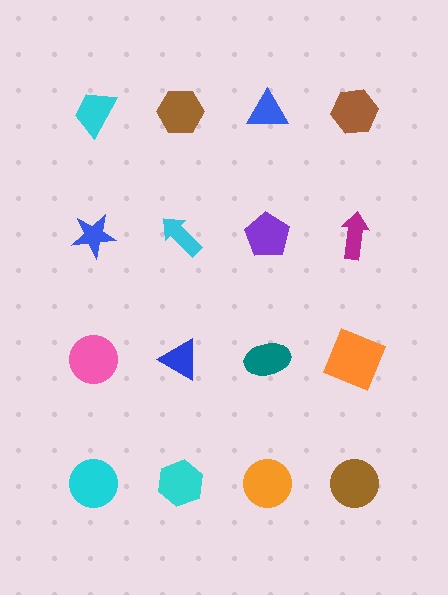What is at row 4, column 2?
A cyan hexagon.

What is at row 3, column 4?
An orange square.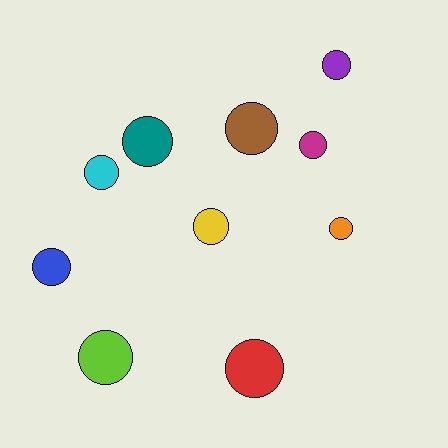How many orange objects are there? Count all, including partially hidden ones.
There is 1 orange object.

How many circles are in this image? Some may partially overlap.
There are 10 circles.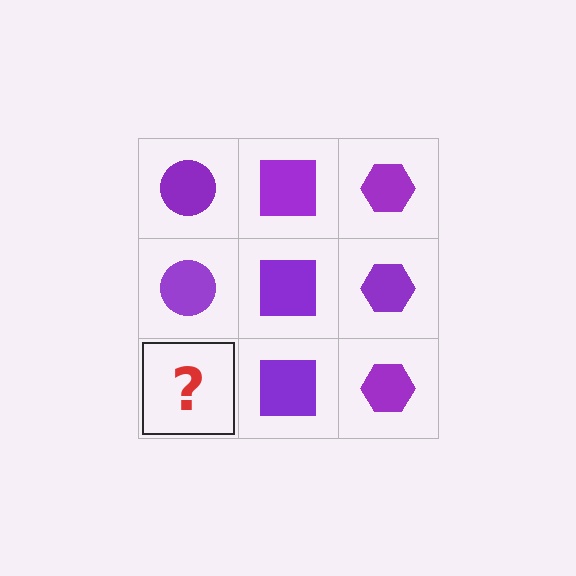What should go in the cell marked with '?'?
The missing cell should contain a purple circle.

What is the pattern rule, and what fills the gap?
The rule is that each column has a consistent shape. The gap should be filled with a purple circle.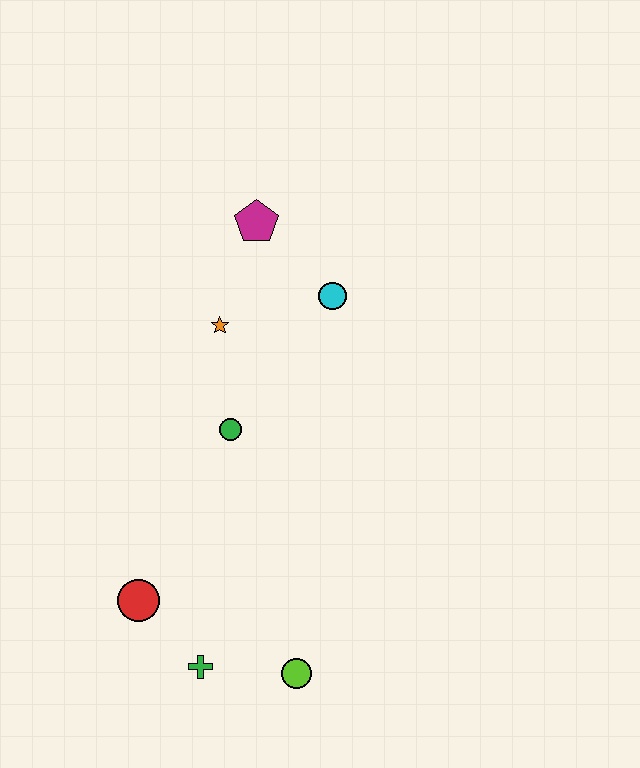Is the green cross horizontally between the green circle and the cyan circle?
No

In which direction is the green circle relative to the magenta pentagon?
The green circle is below the magenta pentagon.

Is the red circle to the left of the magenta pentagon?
Yes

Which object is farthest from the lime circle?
The magenta pentagon is farthest from the lime circle.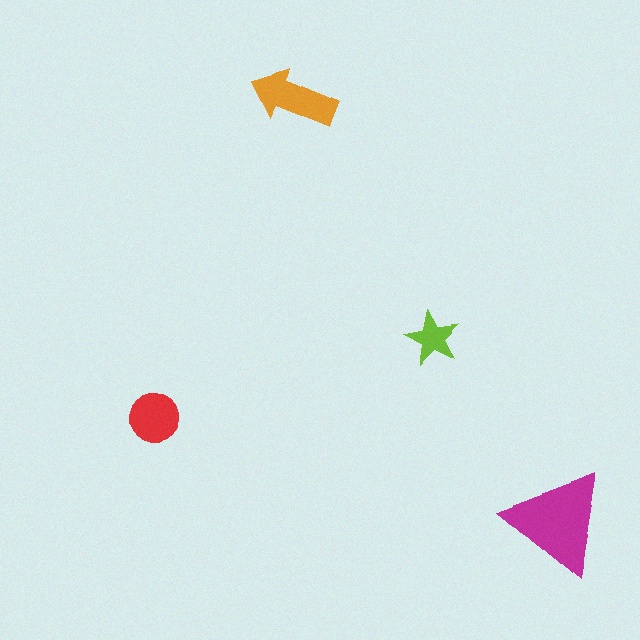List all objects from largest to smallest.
The magenta triangle, the orange arrow, the red circle, the lime star.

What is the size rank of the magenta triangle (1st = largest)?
1st.